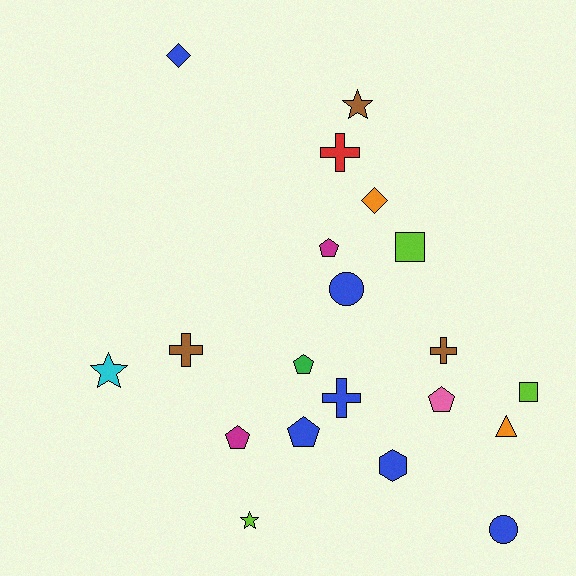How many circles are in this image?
There are 2 circles.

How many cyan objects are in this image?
There is 1 cyan object.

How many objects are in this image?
There are 20 objects.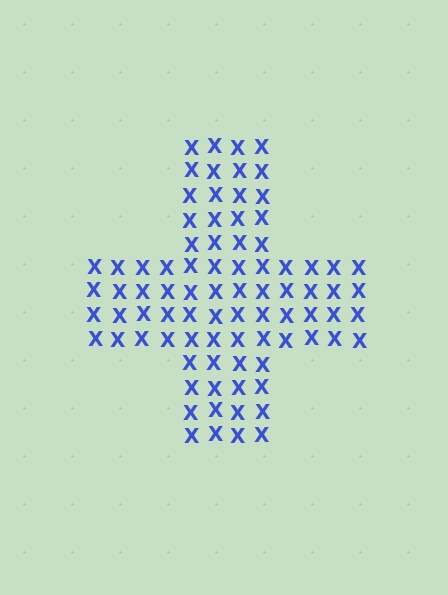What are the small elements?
The small elements are letter X's.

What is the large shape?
The large shape is a cross.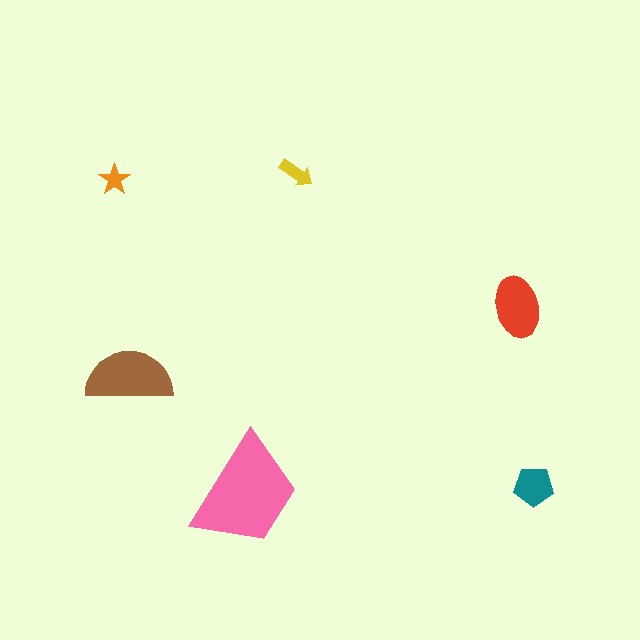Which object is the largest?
The pink trapezoid.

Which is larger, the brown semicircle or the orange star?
The brown semicircle.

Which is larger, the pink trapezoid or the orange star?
The pink trapezoid.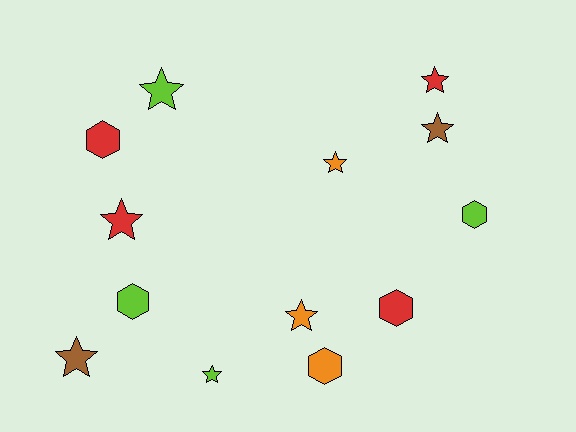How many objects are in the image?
There are 13 objects.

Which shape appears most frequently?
Star, with 8 objects.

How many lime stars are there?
There are 2 lime stars.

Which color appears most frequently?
Lime, with 4 objects.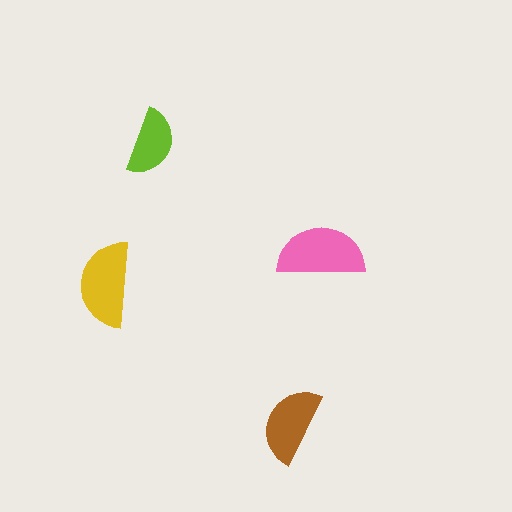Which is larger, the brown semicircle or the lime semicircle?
The brown one.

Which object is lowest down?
The brown semicircle is bottommost.